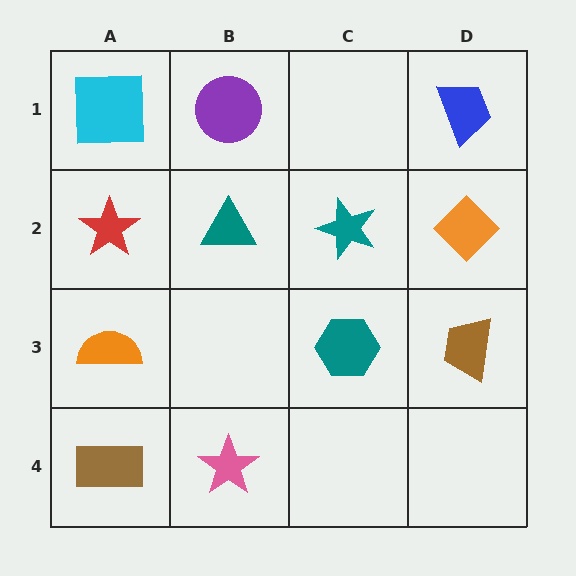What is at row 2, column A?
A red star.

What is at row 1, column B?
A purple circle.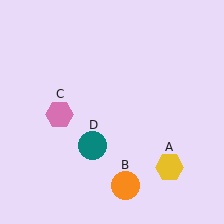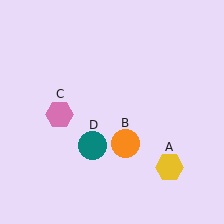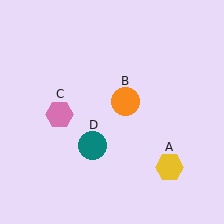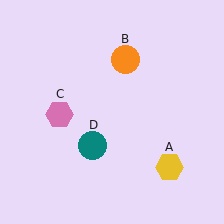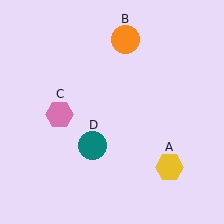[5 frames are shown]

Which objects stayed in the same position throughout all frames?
Yellow hexagon (object A) and pink hexagon (object C) and teal circle (object D) remained stationary.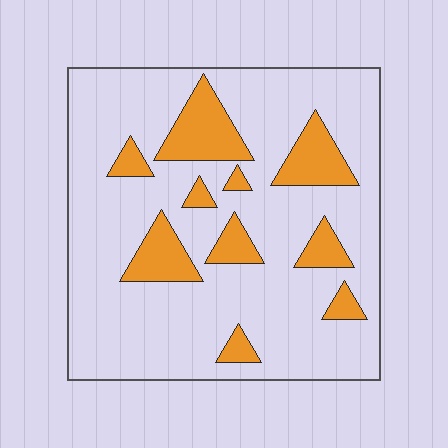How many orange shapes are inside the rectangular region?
10.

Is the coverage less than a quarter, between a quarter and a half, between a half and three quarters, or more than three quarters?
Less than a quarter.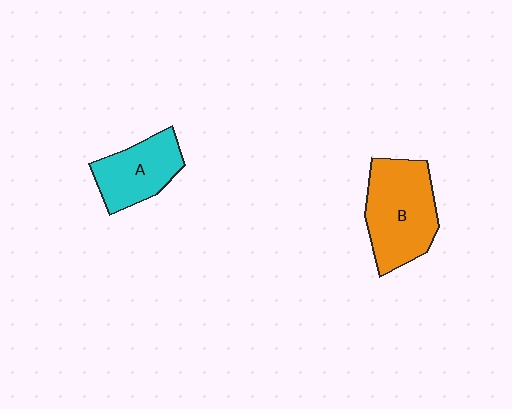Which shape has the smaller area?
Shape A (cyan).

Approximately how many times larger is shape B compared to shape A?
Approximately 1.4 times.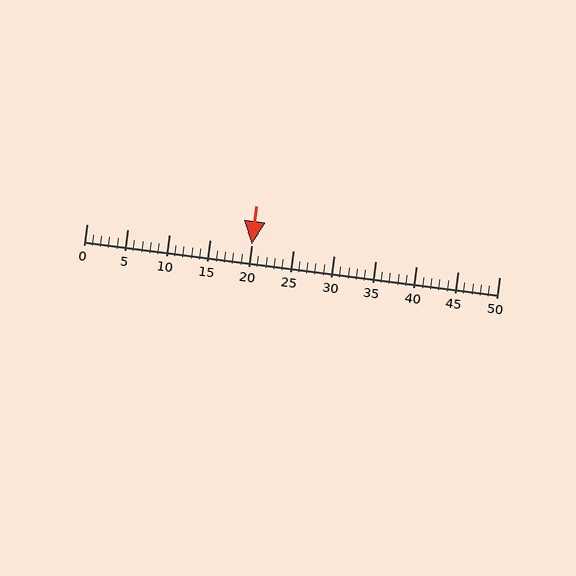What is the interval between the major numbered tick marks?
The major tick marks are spaced 5 units apart.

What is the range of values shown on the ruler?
The ruler shows values from 0 to 50.